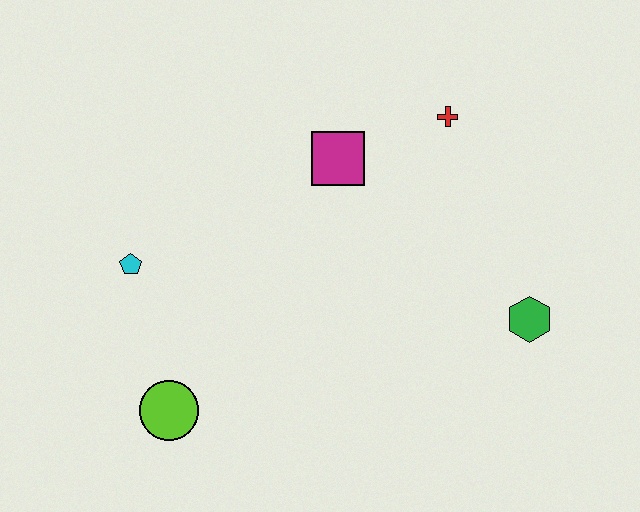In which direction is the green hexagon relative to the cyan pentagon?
The green hexagon is to the right of the cyan pentagon.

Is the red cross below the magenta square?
No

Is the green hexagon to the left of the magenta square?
No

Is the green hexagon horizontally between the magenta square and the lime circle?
No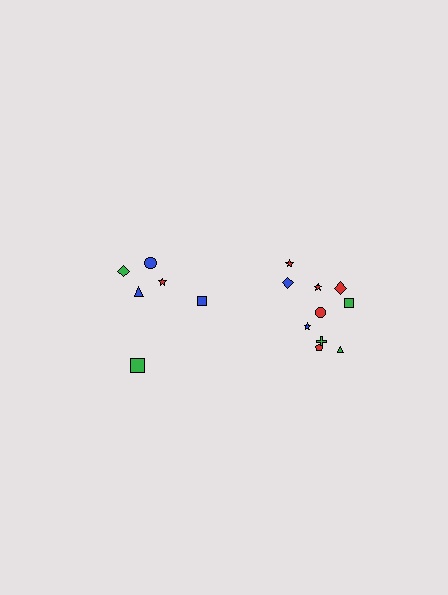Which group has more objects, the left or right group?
The right group.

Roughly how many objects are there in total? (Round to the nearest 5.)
Roughly 15 objects in total.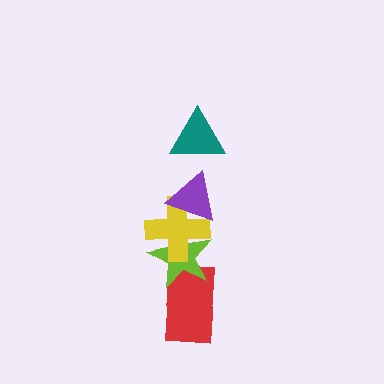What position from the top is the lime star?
The lime star is 4th from the top.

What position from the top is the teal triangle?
The teal triangle is 1st from the top.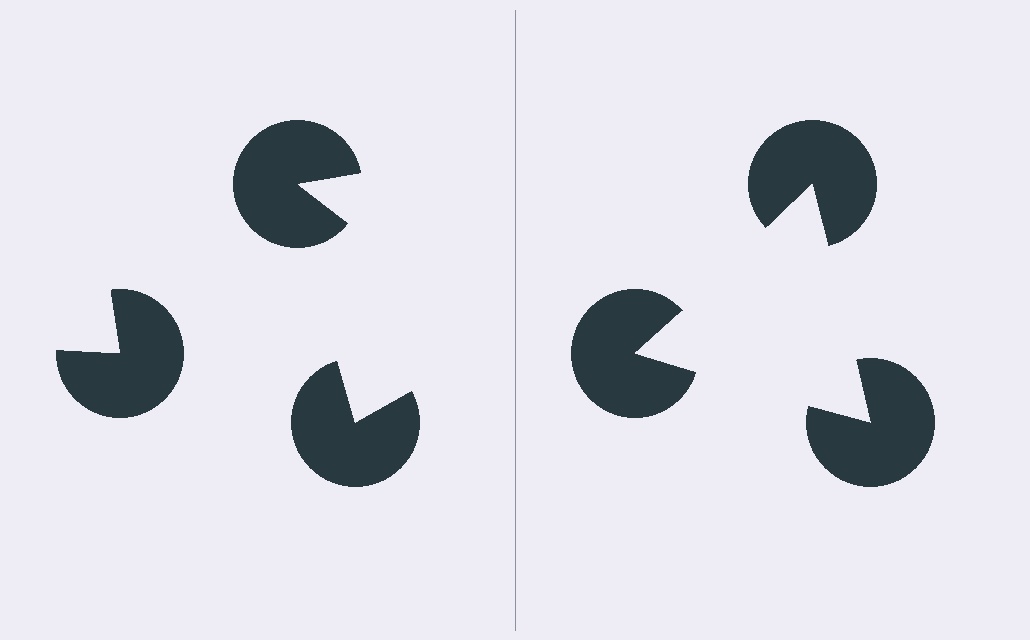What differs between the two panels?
The pac-man discs are positioned identically on both sides; only the wedge orientations differ. On the right they align to a triangle; on the left they are misaligned.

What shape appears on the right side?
An illusory triangle.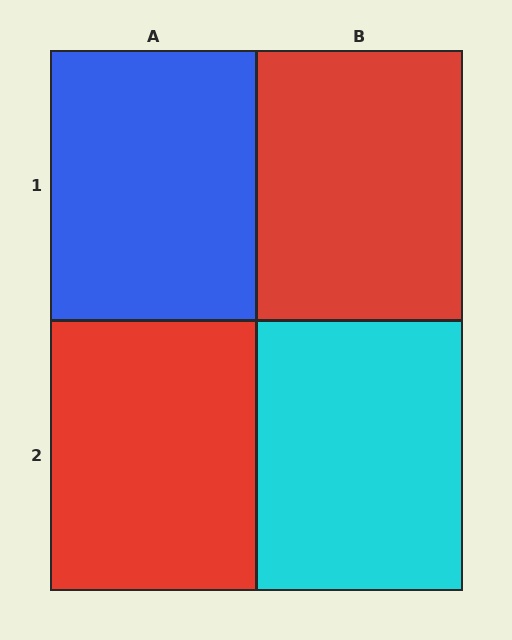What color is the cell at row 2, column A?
Red.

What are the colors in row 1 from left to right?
Blue, red.